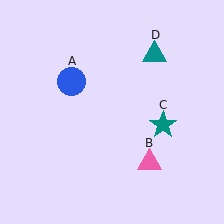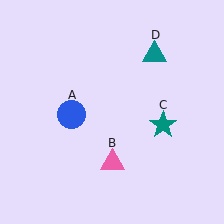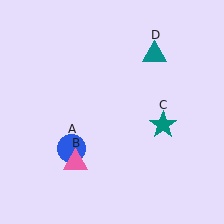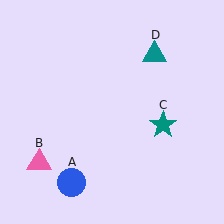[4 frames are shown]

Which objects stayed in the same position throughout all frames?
Teal star (object C) and teal triangle (object D) remained stationary.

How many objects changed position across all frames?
2 objects changed position: blue circle (object A), pink triangle (object B).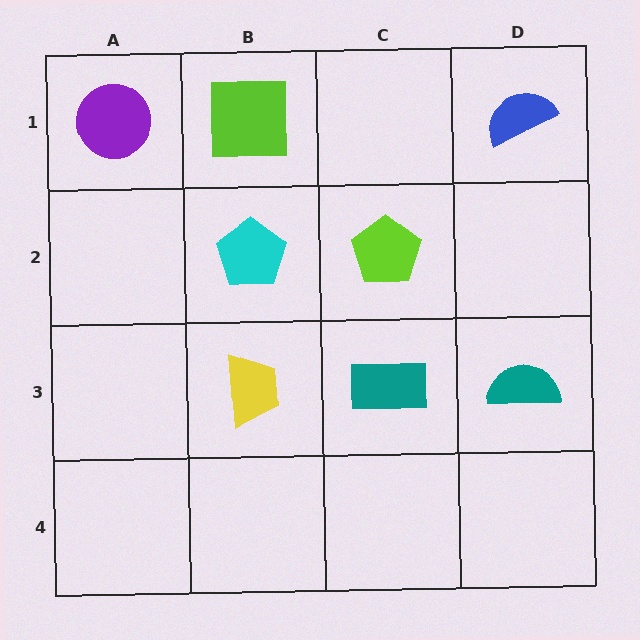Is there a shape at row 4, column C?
No, that cell is empty.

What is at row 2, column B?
A cyan pentagon.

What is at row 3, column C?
A teal rectangle.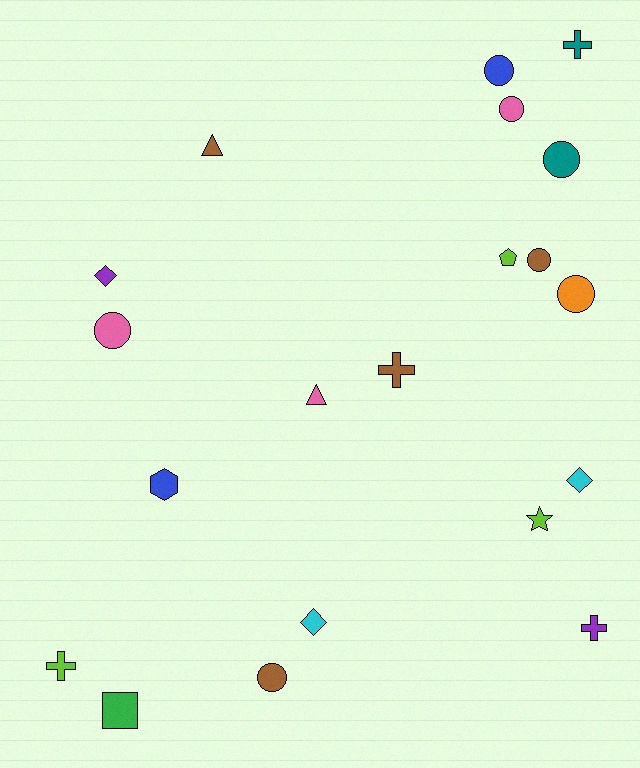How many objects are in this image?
There are 20 objects.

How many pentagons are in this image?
There is 1 pentagon.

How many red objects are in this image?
There are no red objects.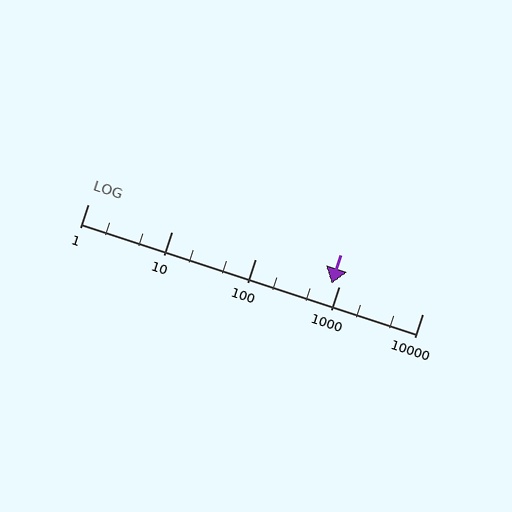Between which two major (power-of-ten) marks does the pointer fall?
The pointer is between 100 and 1000.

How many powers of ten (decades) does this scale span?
The scale spans 4 decades, from 1 to 10000.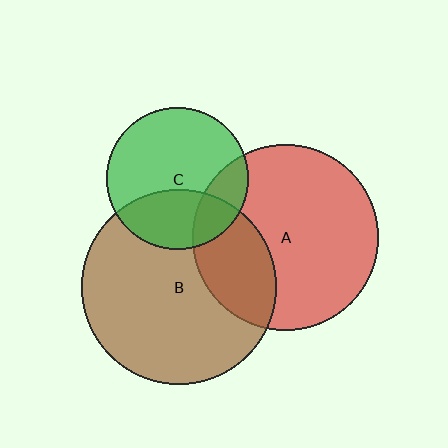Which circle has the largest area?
Circle B (brown).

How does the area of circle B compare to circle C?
Approximately 1.9 times.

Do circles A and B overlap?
Yes.